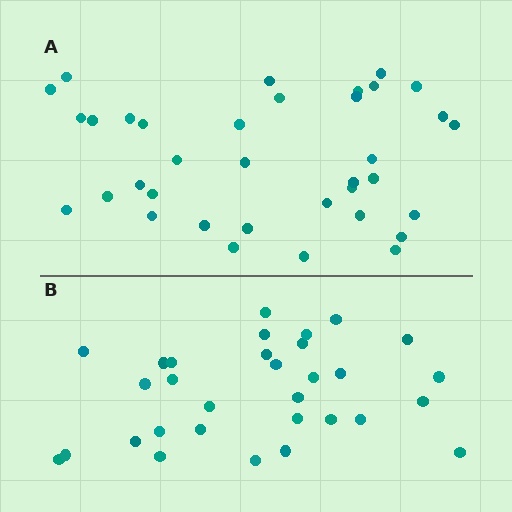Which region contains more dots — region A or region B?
Region A (the top region) has more dots.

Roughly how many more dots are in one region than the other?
Region A has about 5 more dots than region B.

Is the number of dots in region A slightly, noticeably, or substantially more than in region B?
Region A has only slightly more — the two regions are fairly close. The ratio is roughly 1.2 to 1.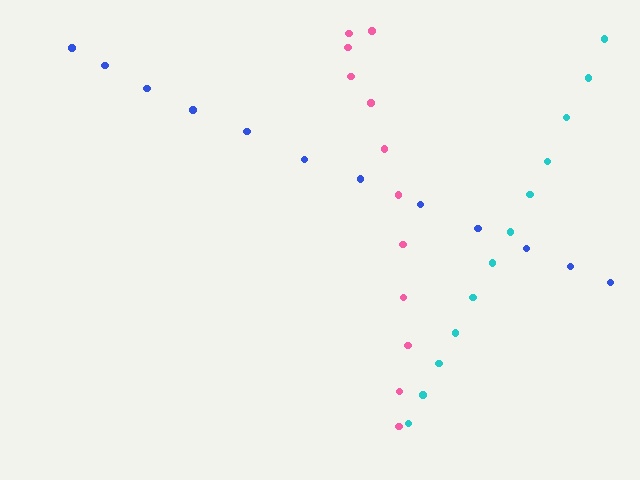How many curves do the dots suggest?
There are 3 distinct paths.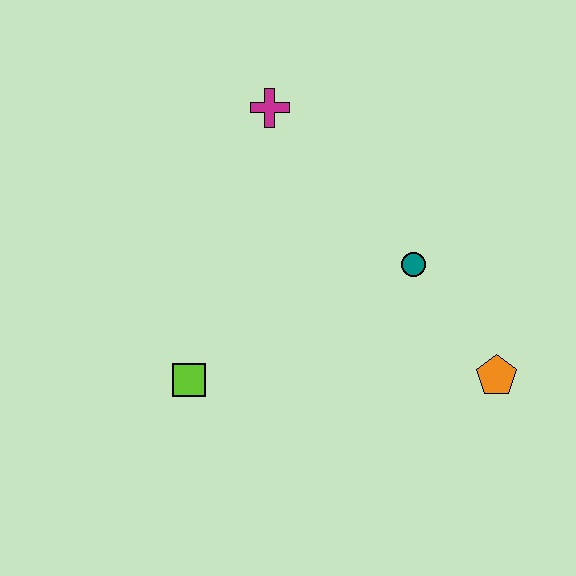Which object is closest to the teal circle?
The orange pentagon is closest to the teal circle.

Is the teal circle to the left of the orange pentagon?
Yes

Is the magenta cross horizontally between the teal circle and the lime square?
Yes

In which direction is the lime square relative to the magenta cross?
The lime square is below the magenta cross.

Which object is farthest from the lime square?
The orange pentagon is farthest from the lime square.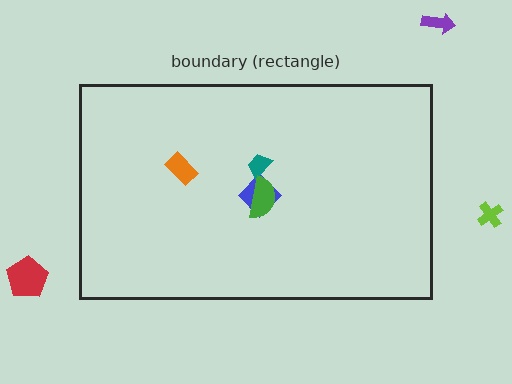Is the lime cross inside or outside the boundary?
Outside.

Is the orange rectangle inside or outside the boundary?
Inside.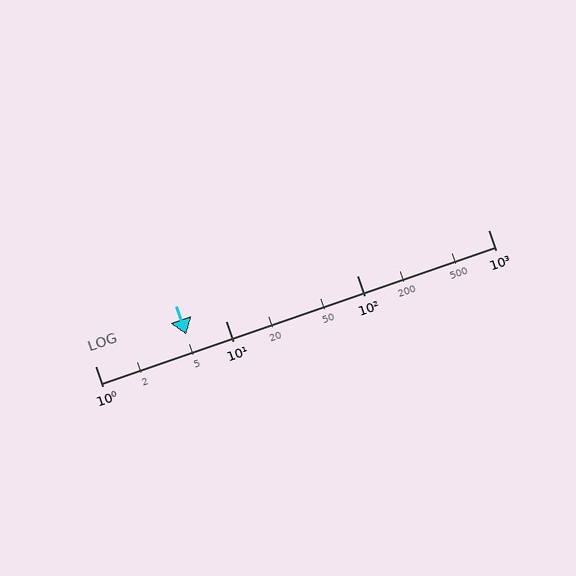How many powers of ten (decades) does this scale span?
The scale spans 3 decades, from 1 to 1000.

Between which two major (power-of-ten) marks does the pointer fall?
The pointer is between 1 and 10.